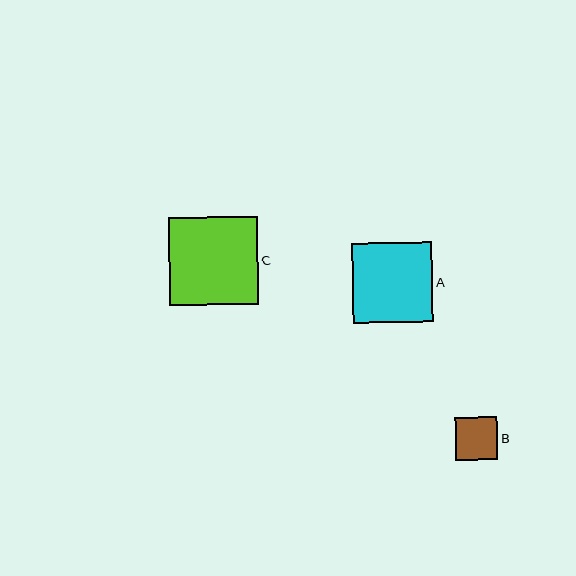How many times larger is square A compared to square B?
Square A is approximately 1.9 times the size of square B.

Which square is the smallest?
Square B is the smallest with a size of approximately 43 pixels.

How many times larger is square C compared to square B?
Square C is approximately 2.1 times the size of square B.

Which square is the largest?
Square C is the largest with a size of approximately 89 pixels.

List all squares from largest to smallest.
From largest to smallest: C, A, B.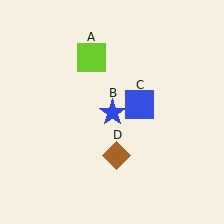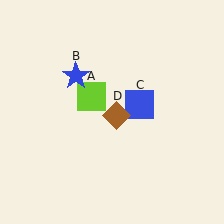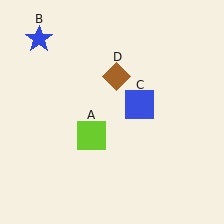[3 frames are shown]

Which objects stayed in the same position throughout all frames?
Blue square (object C) remained stationary.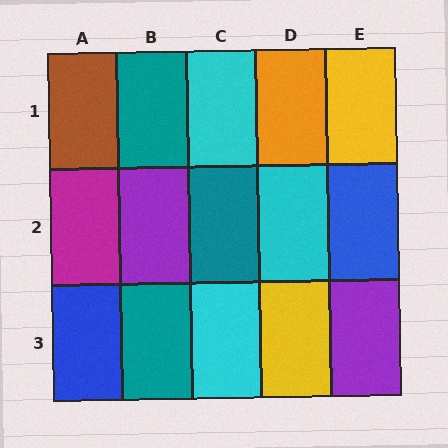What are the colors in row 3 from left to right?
Blue, teal, cyan, yellow, purple.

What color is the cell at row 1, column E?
Yellow.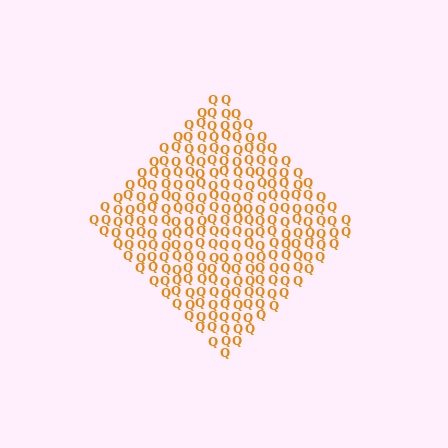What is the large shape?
The large shape is a diamond.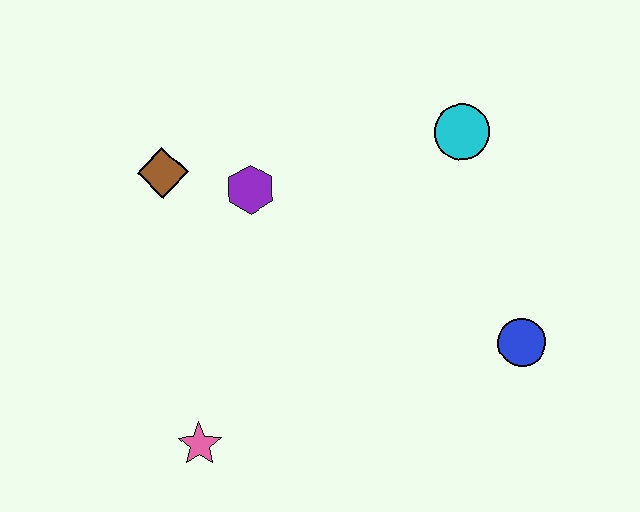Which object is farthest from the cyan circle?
The pink star is farthest from the cyan circle.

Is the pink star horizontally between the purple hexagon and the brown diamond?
Yes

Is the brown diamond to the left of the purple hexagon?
Yes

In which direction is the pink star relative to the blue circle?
The pink star is to the left of the blue circle.